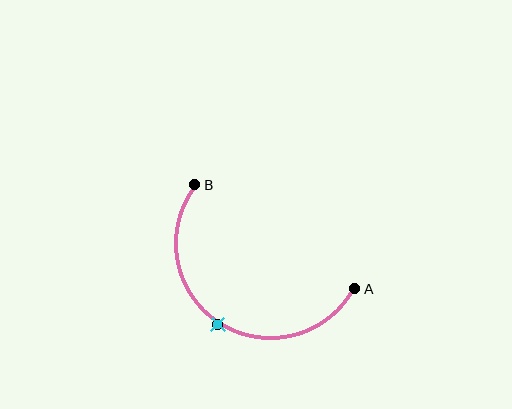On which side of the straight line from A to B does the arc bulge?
The arc bulges below the straight line connecting A and B.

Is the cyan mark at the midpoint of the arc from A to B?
Yes. The cyan mark lies on the arc at equal arc-length from both A and B — it is the arc midpoint.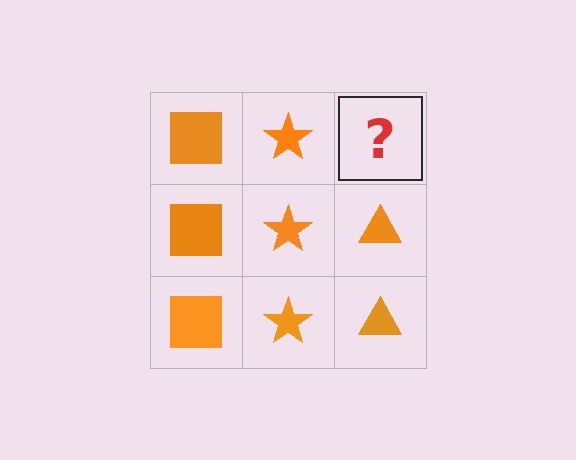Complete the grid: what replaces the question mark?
The question mark should be replaced with an orange triangle.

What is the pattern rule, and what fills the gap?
The rule is that each column has a consistent shape. The gap should be filled with an orange triangle.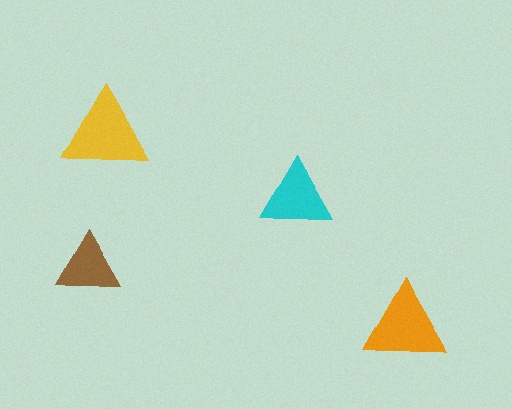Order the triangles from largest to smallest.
the yellow one, the orange one, the cyan one, the brown one.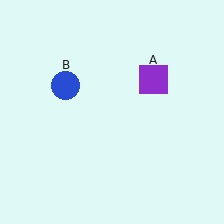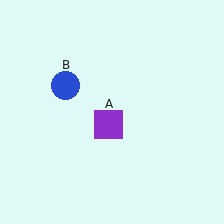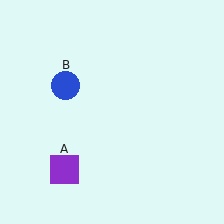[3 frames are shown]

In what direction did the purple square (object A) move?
The purple square (object A) moved down and to the left.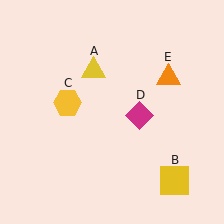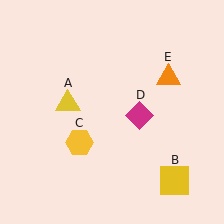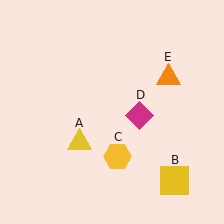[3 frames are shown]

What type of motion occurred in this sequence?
The yellow triangle (object A), yellow hexagon (object C) rotated counterclockwise around the center of the scene.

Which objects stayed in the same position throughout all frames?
Yellow square (object B) and magenta diamond (object D) and orange triangle (object E) remained stationary.